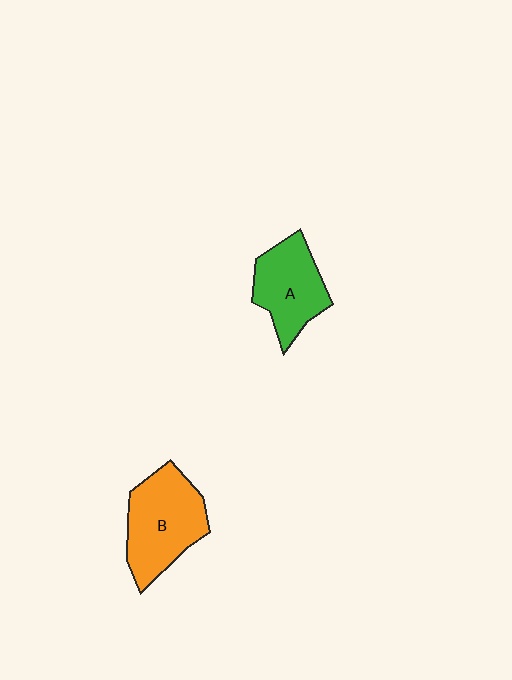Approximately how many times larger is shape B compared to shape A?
Approximately 1.2 times.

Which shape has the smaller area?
Shape A (green).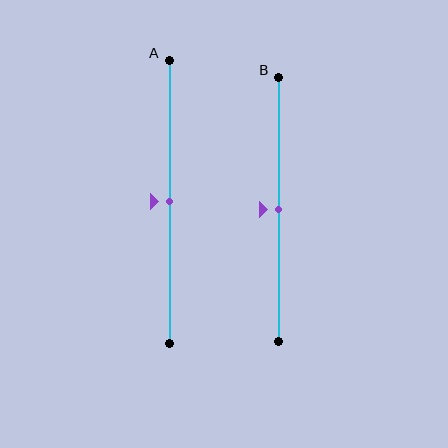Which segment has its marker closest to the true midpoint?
Segment A has its marker closest to the true midpoint.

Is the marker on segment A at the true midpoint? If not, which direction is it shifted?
Yes, the marker on segment A is at the true midpoint.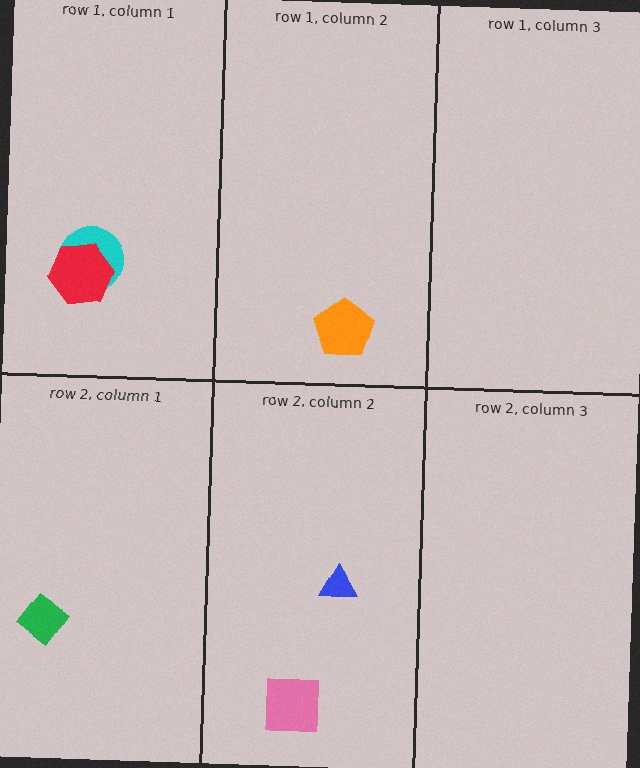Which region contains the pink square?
The row 2, column 2 region.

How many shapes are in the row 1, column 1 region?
2.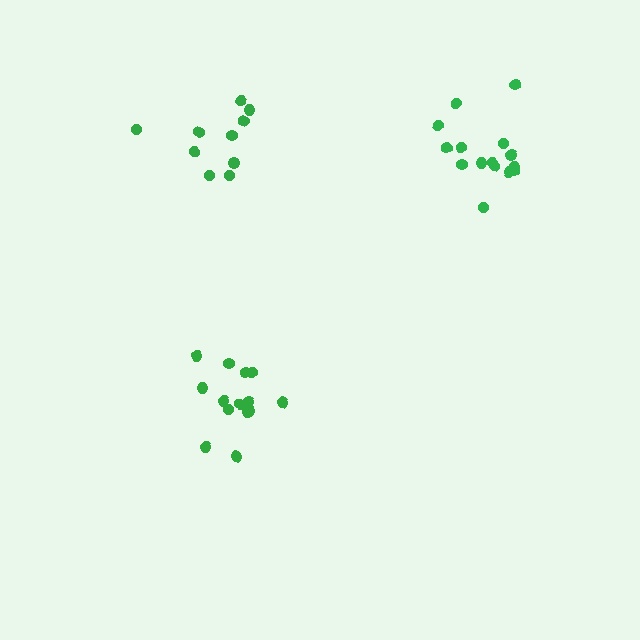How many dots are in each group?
Group 1: 15 dots, Group 2: 15 dots, Group 3: 10 dots (40 total).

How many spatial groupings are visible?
There are 3 spatial groupings.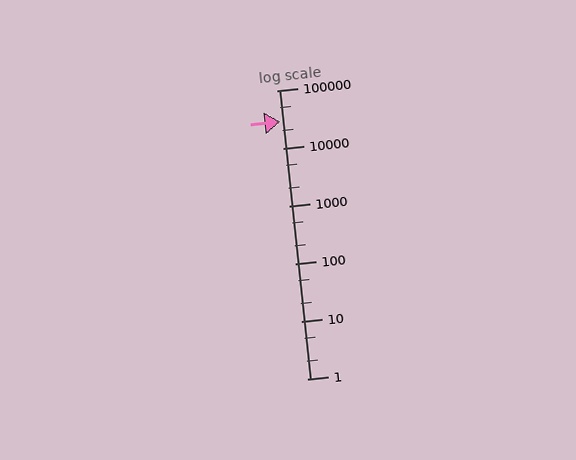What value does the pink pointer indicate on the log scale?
The pointer indicates approximately 29000.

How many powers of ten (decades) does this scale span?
The scale spans 5 decades, from 1 to 100000.